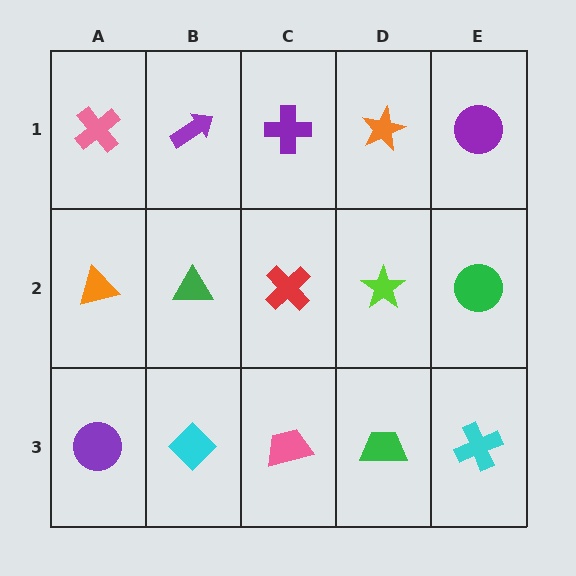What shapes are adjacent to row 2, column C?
A purple cross (row 1, column C), a pink trapezoid (row 3, column C), a green triangle (row 2, column B), a lime star (row 2, column D).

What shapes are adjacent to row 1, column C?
A red cross (row 2, column C), a purple arrow (row 1, column B), an orange star (row 1, column D).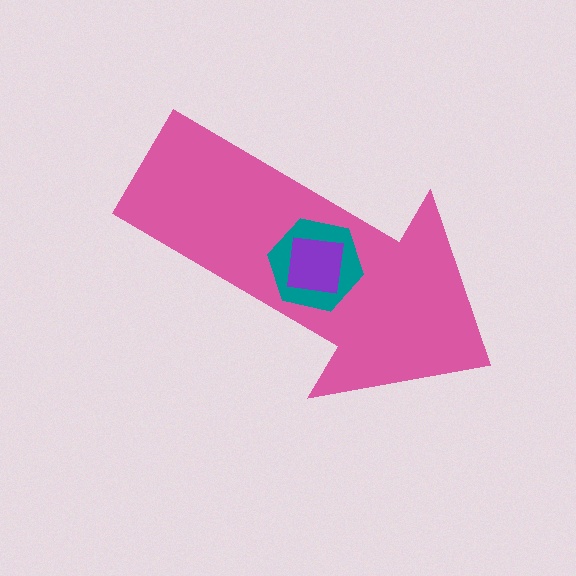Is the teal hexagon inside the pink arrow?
Yes.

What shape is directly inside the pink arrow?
The teal hexagon.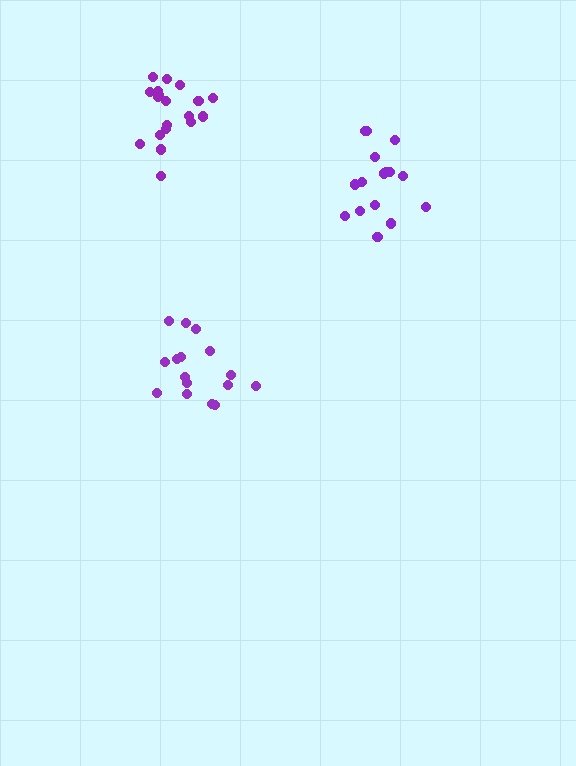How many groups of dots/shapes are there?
There are 3 groups.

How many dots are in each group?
Group 1: 17 dots, Group 2: 19 dots, Group 3: 16 dots (52 total).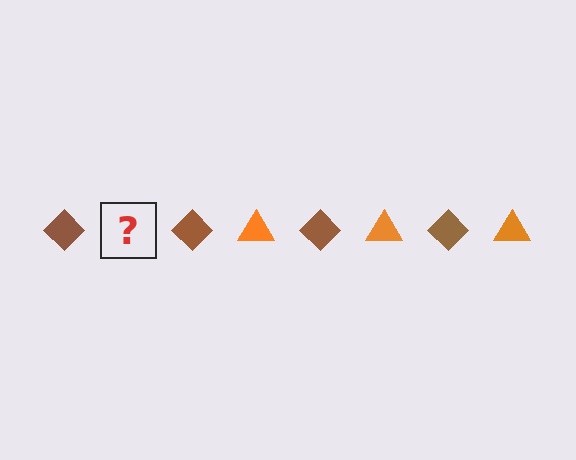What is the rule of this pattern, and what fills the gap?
The rule is that the pattern alternates between brown diamond and orange triangle. The gap should be filled with an orange triangle.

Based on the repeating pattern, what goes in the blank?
The blank should be an orange triangle.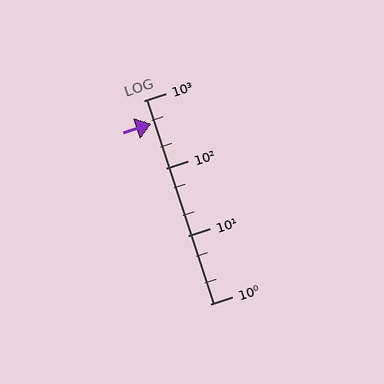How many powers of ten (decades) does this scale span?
The scale spans 3 decades, from 1 to 1000.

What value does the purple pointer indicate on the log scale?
The pointer indicates approximately 450.